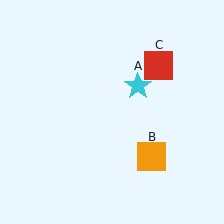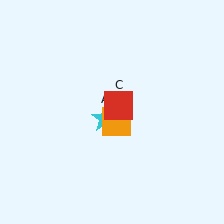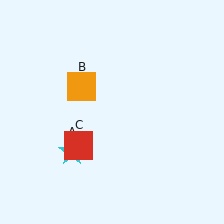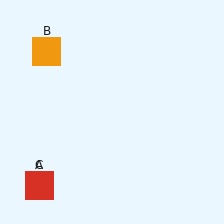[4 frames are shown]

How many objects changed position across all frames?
3 objects changed position: cyan star (object A), orange square (object B), red square (object C).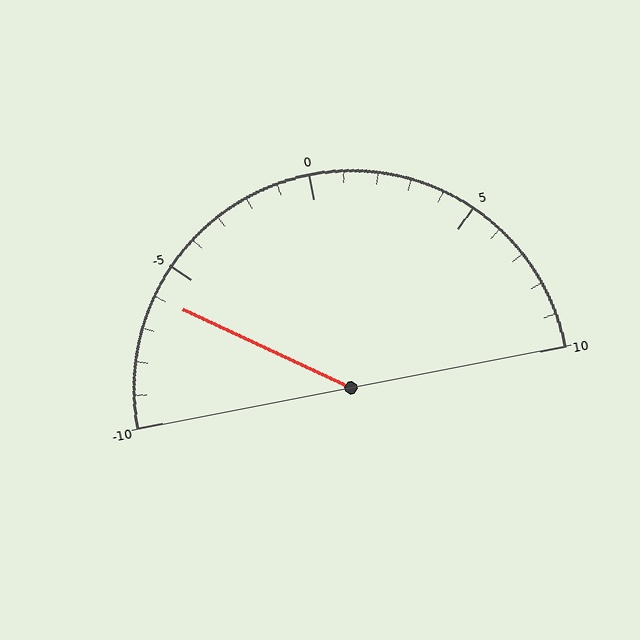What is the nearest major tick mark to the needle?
The nearest major tick mark is -5.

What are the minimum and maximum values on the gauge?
The gauge ranges from -10 to 10.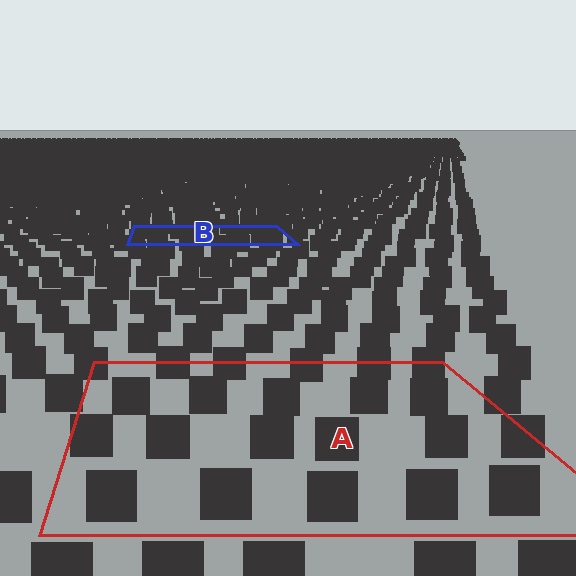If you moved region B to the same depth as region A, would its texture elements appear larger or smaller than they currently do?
They would appear larger. At a closer depth, the same texture elements are projected at a bigger on-screen size.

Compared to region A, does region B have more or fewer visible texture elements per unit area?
Region B has more texture elements per unit area — they are packed more densely because it is farther away.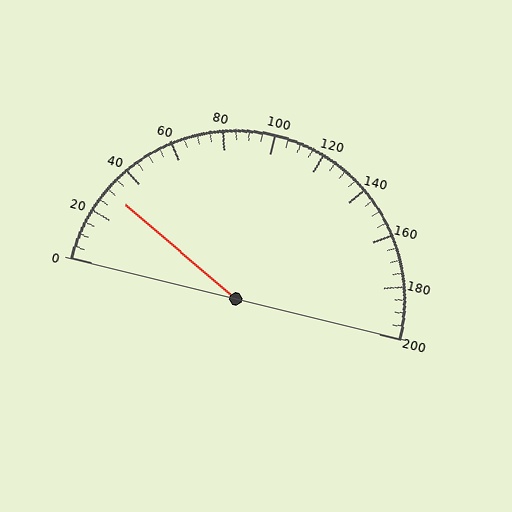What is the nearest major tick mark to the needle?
The nearest major tick mark is 40.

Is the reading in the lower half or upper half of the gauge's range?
The reading is in the lower half of the range (0 to 200).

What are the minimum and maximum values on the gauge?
The gauge ranges from 0 to 200.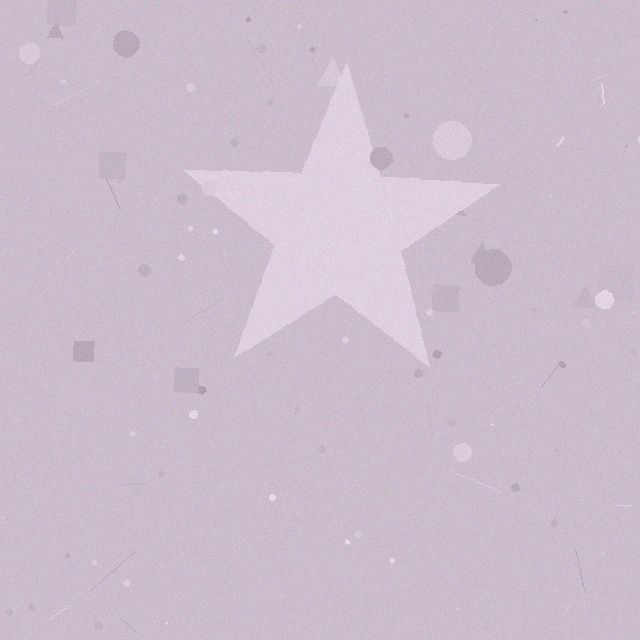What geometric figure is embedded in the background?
A star is embedded in the background.